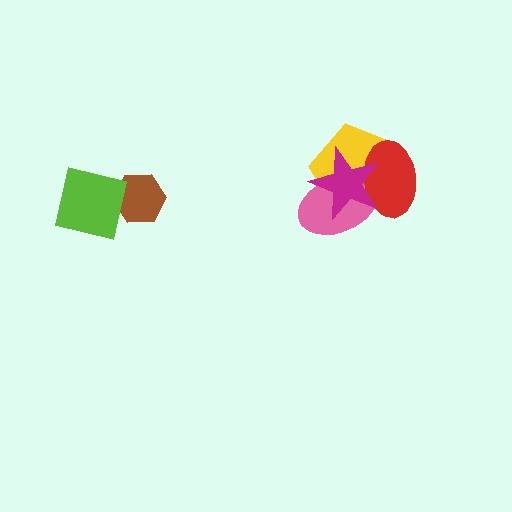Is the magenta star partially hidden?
No, no other shape covers it.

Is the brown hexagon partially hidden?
Yes, it is partially covered by another shape.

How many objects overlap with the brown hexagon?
1 object overlaps with the brown hexagon.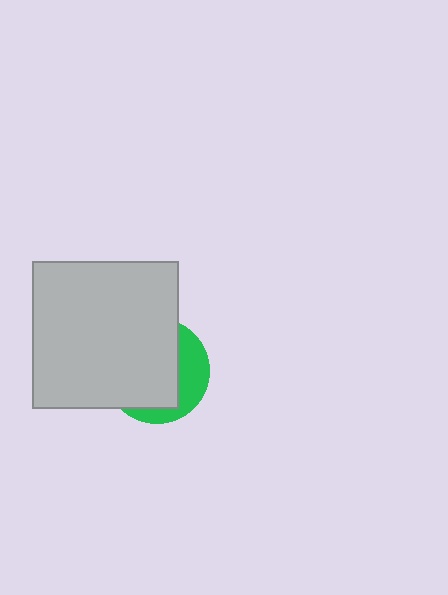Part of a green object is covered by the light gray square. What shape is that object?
It is a circle.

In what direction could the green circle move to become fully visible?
The green circle could move right. That would shift it out from behind the light gray square entirely.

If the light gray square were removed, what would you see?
You would see the complete green circle.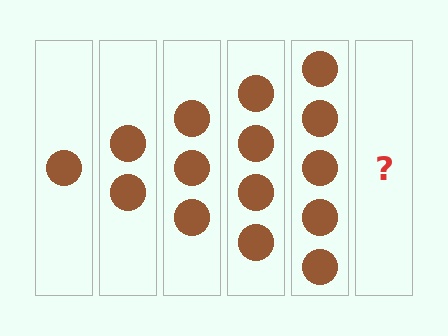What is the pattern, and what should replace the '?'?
The pattern is that each step adds one more circle. The '?' should be 6 circles.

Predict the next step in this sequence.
The next step is 6 circles.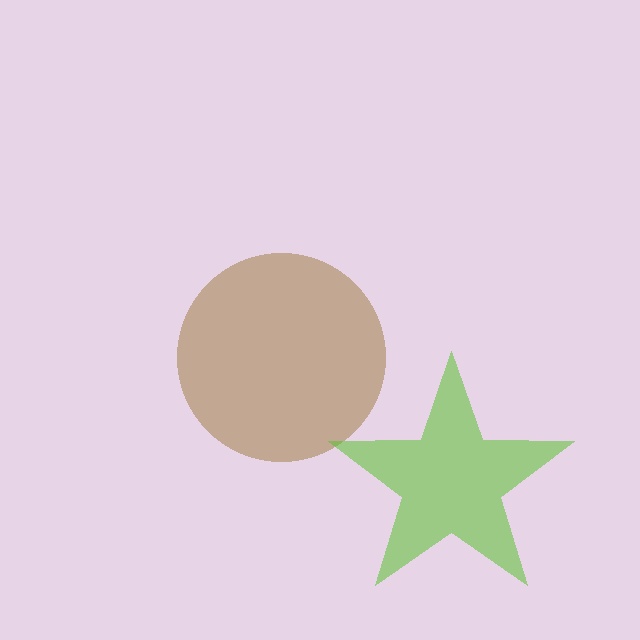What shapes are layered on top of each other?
The layered shapes are: a brown circle, a lime star.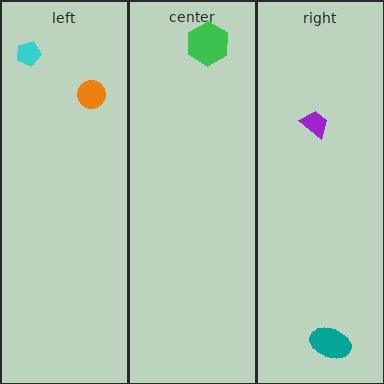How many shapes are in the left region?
2.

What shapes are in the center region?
The green hexagon.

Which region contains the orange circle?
The left region.